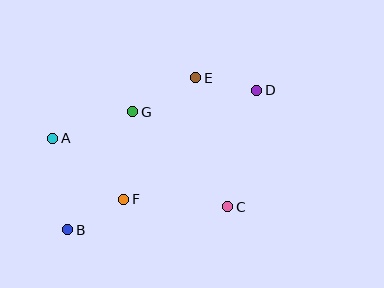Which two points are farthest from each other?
Points B and D are farthest from each other.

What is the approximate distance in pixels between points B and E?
The distance between B and E is approximately 199 pixels.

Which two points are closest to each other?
Points D and E are closest to each other.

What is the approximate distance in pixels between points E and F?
The distance between E and F is approximately 141 pixels.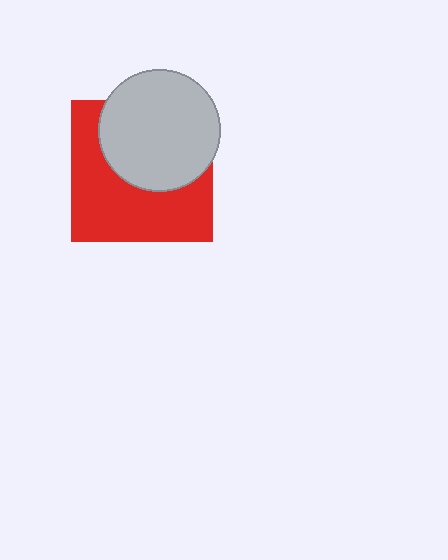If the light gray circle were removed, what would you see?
You would see the complete red square.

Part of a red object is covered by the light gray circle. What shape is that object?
It is a square.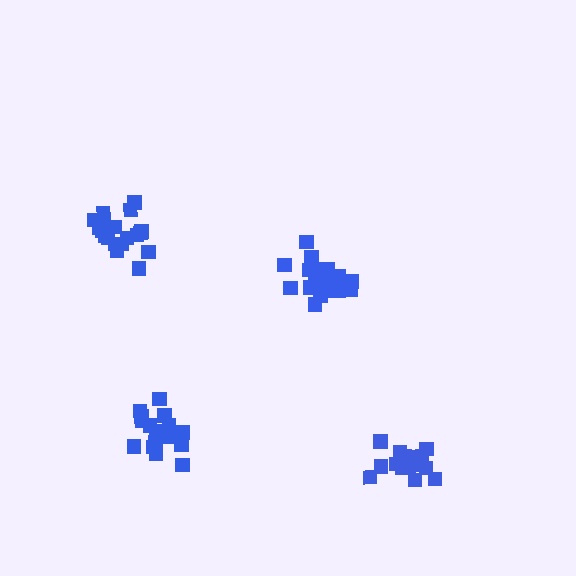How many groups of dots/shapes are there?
There are 4 groups.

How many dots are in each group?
Group 1: 19 dots, Group 2: 18 dots, Group 3: 18 dots, Group 4: 20 dots (75 total).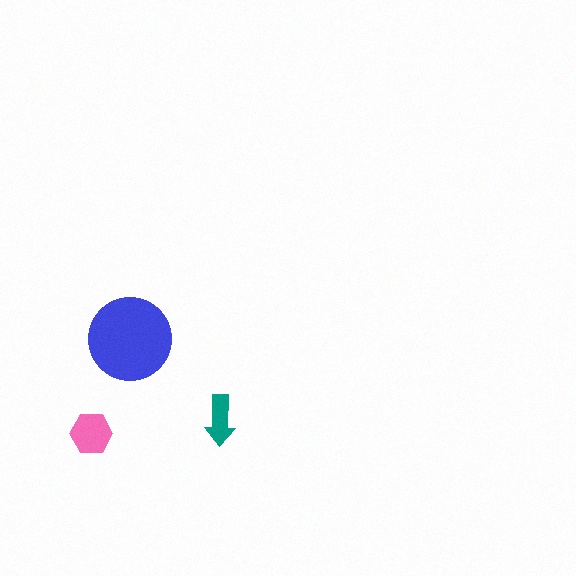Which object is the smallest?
The teal arrow.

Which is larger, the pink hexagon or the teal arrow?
The pink hexagon.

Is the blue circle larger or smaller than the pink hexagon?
Larger.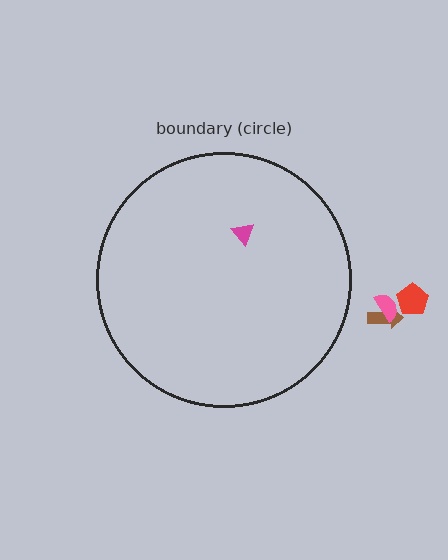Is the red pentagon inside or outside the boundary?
Outside.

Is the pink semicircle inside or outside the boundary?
Outside.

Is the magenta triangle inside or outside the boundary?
Inside.